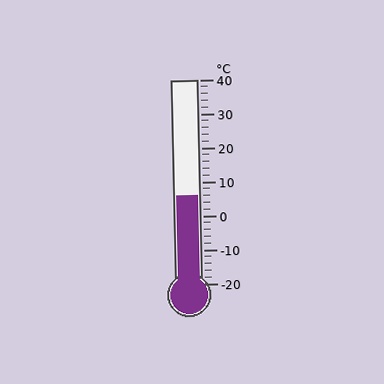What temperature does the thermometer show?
The thermometer shows approximately 6°C.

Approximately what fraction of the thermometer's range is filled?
The thermometer is filled to approximately 45% of its range.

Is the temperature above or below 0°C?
The temperature is above 0°C.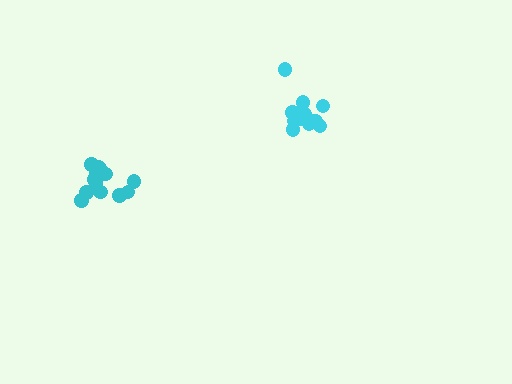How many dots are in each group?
Group 1: 12 dots, Group 2: 14 dots (26 total).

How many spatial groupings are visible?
There are 2 spatial groupings.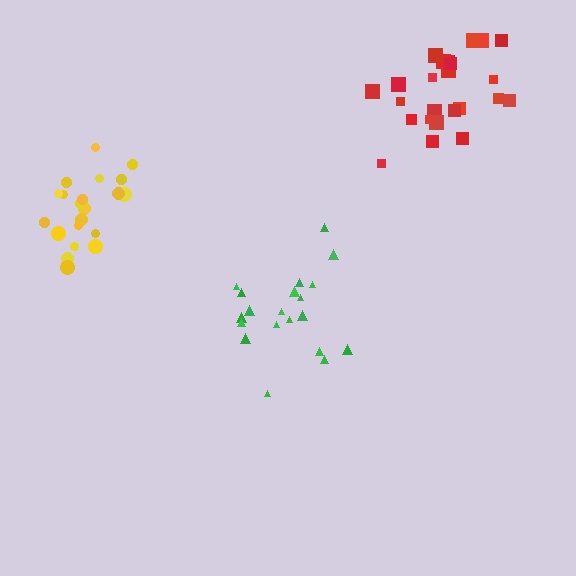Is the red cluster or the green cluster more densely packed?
Red.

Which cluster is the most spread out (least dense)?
Green.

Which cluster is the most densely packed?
Yellow.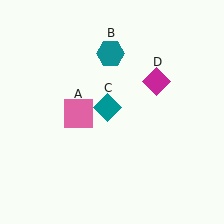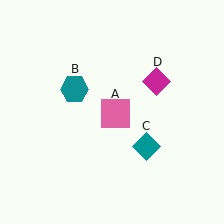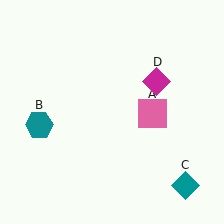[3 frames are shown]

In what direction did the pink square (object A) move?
The pink square (object A) moved right.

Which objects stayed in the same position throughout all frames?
Magenta diamond (object D) remained stationary.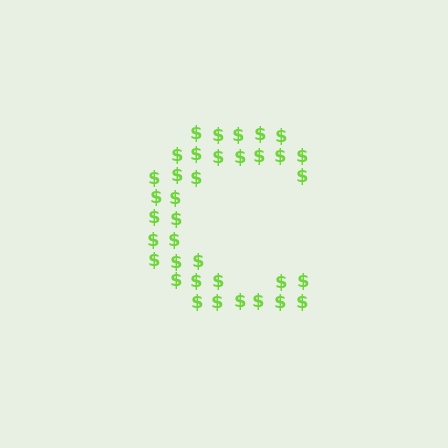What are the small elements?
The small elements are dollar signs.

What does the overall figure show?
The overall figure shows the letter C.